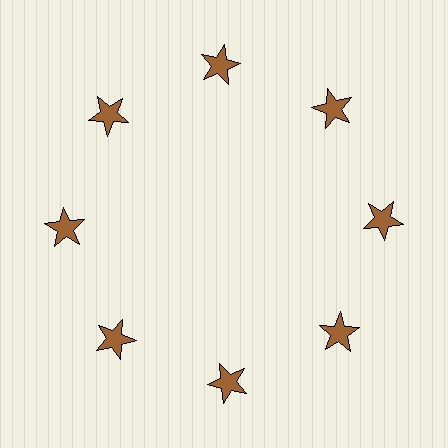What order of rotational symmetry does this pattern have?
This pattern has 8-fold rotational symmetry.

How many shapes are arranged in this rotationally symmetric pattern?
There are 8 shapes, arranged in 8 groups of 1.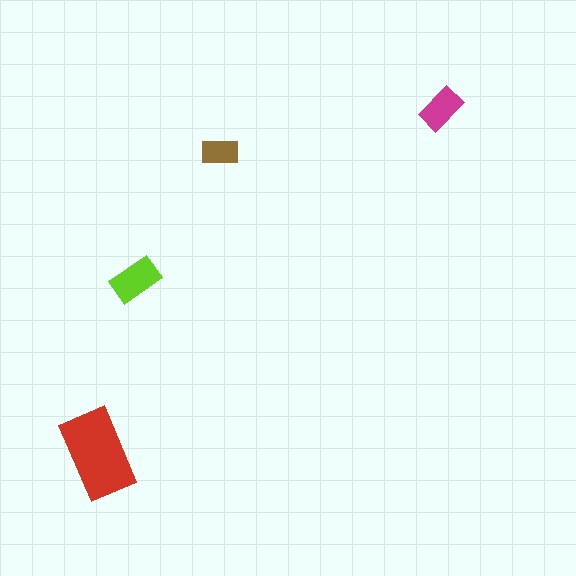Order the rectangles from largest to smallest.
the red one, the lime one, the magenta one, the brown one.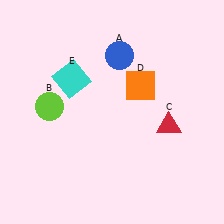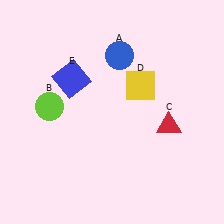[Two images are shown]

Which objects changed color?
D changed from orange to yellow. E changed from cyan to blue.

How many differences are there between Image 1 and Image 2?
There are 2 differences between the two images.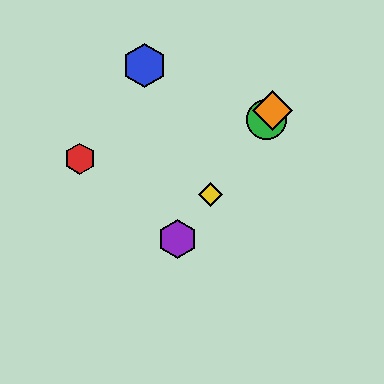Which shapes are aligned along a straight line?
The green circle, the yellow diamond, the purple hexagon, the orange diamond are aligned along a straight line.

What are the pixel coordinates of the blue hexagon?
The blue hexagon is at (145, 65).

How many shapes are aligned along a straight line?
4 shapes (the green circle, the yellow diamond, the purple hexagon, the orange diamond) are aligned along a straight line.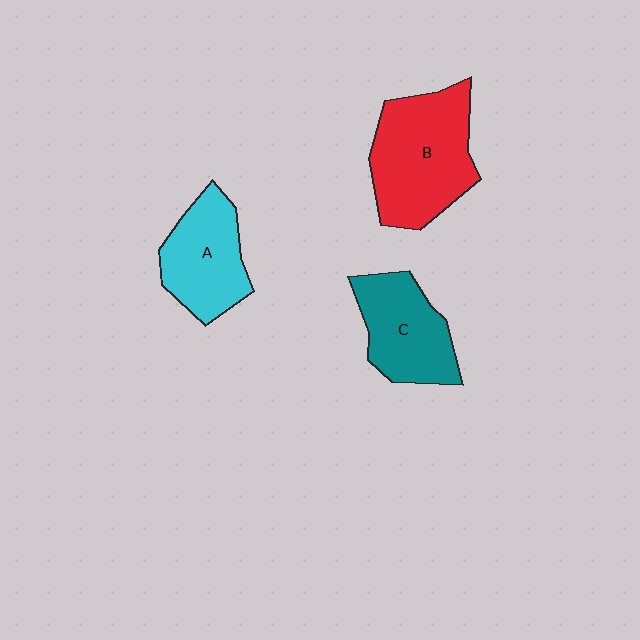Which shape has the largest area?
Shape B (red).